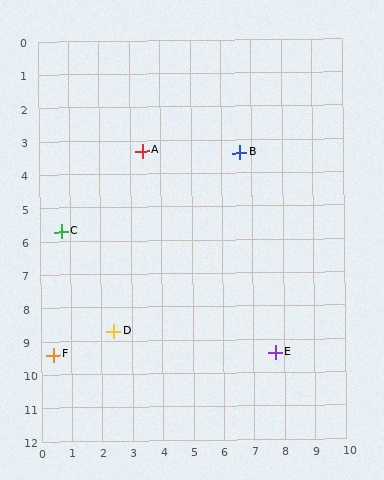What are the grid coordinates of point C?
Point C is at approximately (0.7, 5.7).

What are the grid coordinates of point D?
Point D is at approximately (2.4, 8.7).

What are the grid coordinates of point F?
Point F is at approximately (0.4, 9.4).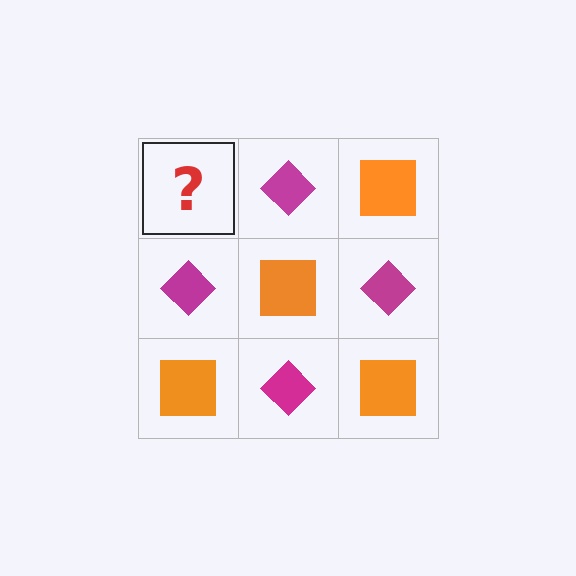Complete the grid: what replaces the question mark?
The question mark should be replaced with an orange square.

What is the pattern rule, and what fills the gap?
The rule is that it alternates orange square and magenta diamond in a checkerboard pattern. The gap should be filled with an orange square.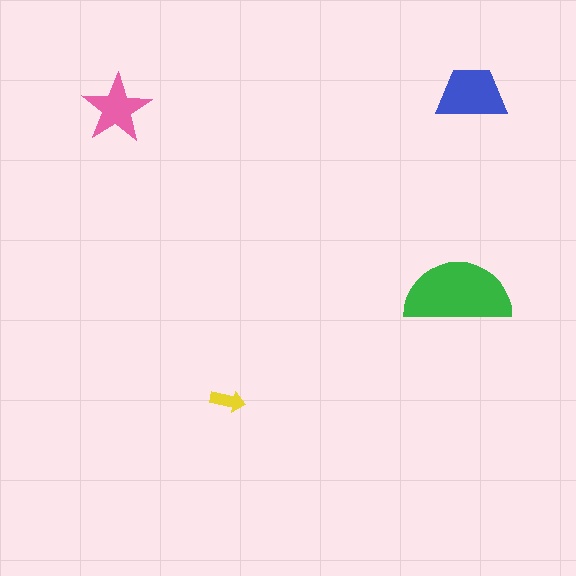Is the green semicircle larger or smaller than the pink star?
Larger.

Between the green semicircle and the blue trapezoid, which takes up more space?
The green semicircle.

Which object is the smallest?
The yellow arrow.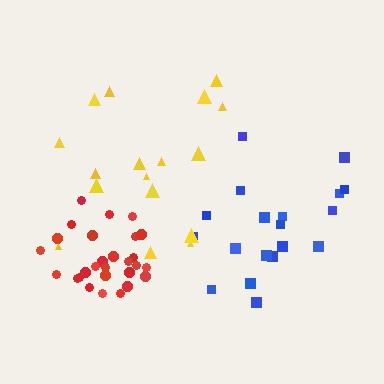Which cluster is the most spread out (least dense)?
Yellow.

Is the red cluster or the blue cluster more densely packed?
Red.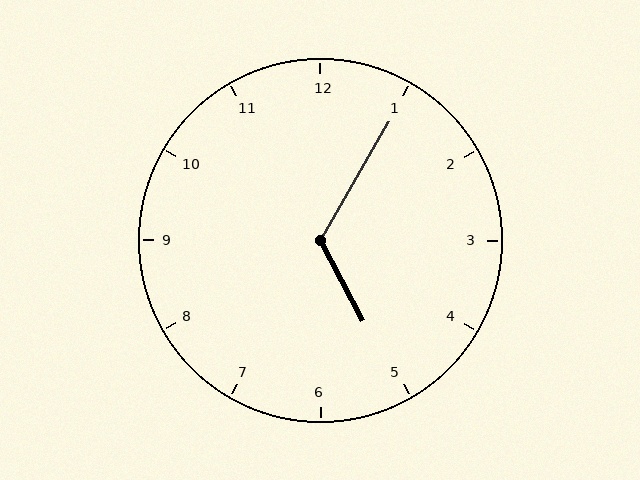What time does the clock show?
5:05.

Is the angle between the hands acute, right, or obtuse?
It is obtuse.